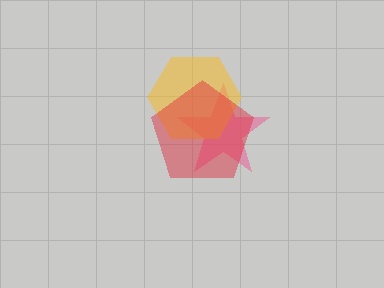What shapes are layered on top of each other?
The layered shapes are: a pink star, a yellow hexagon, a red pentagon.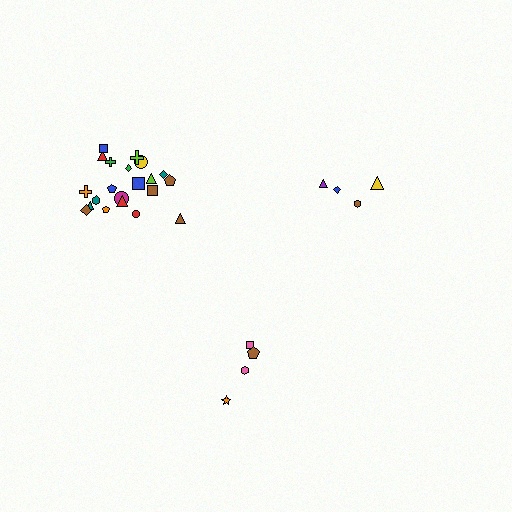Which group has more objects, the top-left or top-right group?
The top-left group.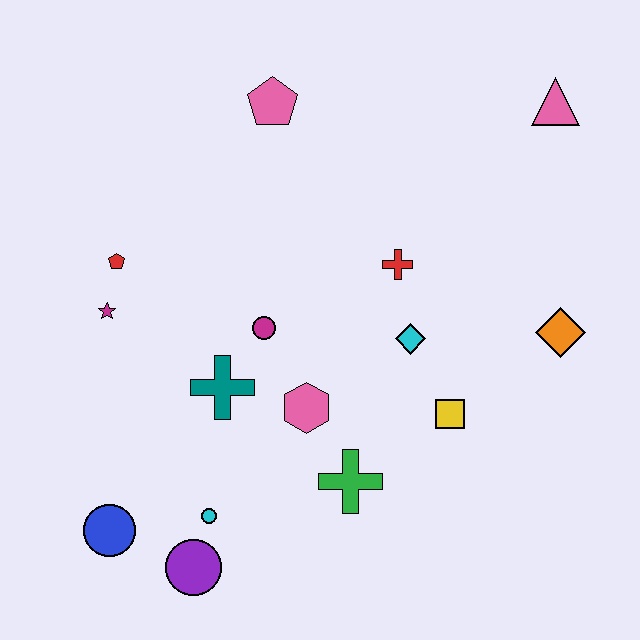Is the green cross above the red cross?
No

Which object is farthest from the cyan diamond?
The blue circle is farthest from the cyan diamond.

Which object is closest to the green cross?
The pink hexagon is closest to the green cross.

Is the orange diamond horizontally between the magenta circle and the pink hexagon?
No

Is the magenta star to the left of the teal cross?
Yes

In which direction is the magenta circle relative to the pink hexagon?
The magenta circle is above the pink hexagon.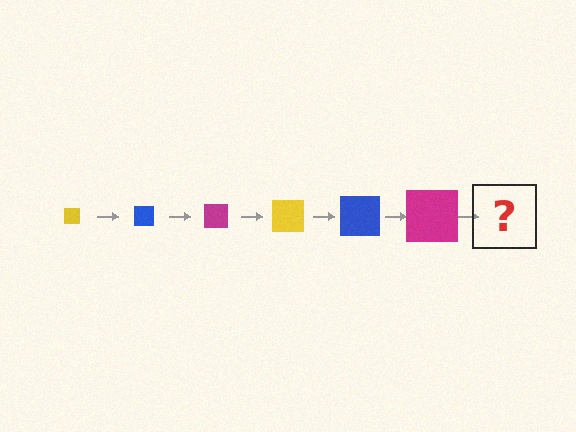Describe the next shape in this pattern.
It should be a yellow square, larger than the previous one.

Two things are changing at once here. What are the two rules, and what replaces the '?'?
The two rules are that the square grows larger each step and the color cycles through yellow, blue, and magenta. The '?' should be a yellow square, larger than the previous one.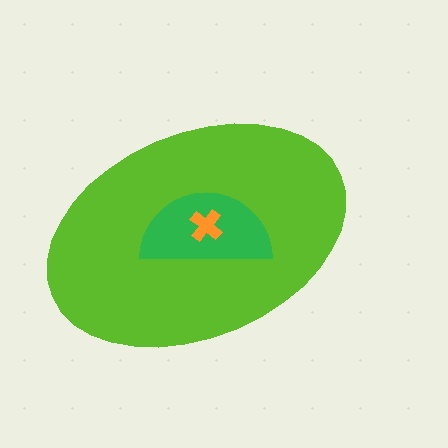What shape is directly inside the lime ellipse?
The green semicircle.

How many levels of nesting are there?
3.